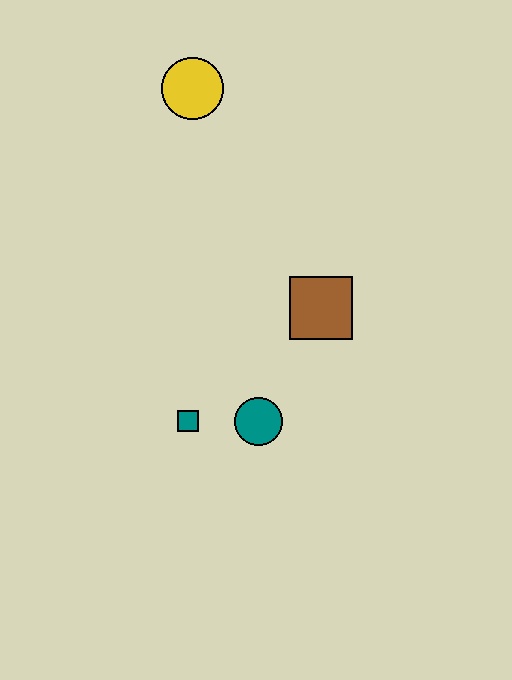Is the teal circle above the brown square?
No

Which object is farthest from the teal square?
The yellow circle is farthest from the teal square.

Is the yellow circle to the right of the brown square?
No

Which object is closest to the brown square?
The teal circle is closest to the brown square.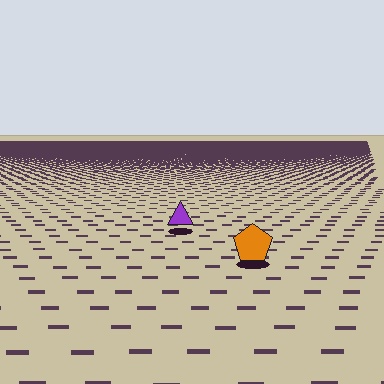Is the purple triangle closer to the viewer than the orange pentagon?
No. The orange pentagon is closer — you can tell from the texture gradient: the ground texture is coarser near it.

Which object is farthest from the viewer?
The purple triangle is farthest from the viewer. It appears smaller and the ground texture around it is denser.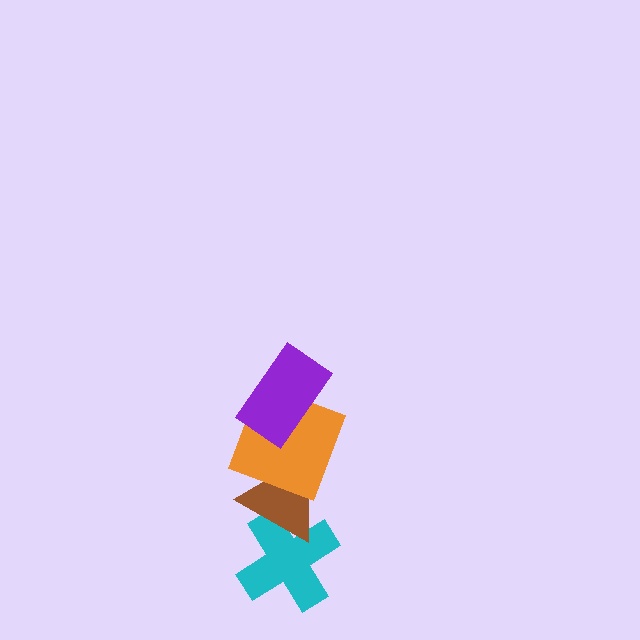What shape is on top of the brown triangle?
The orange square is on top of the brown triangle.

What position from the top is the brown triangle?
The brown triangle is 3rd from the top.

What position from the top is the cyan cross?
The cyan cross is 4th from the top.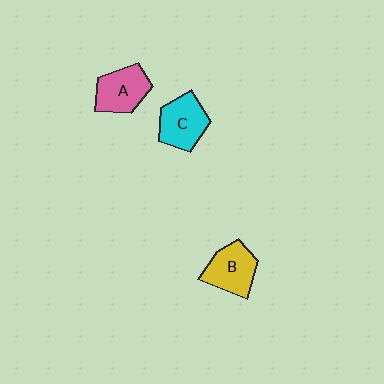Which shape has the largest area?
Shape C (cyan).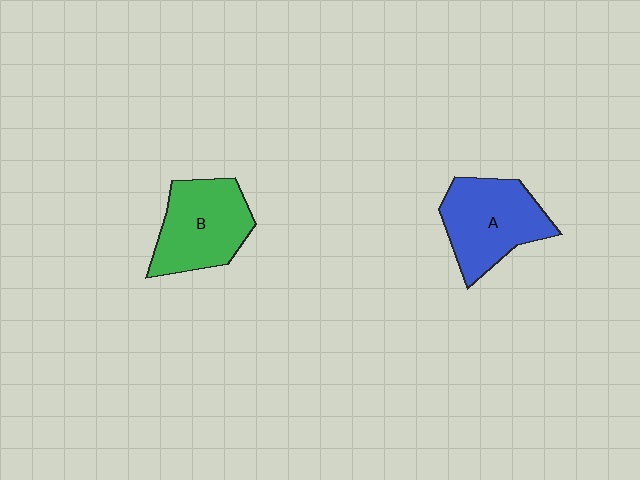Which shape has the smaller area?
Shape B (green).